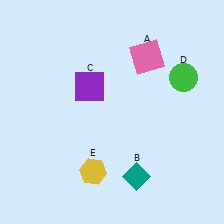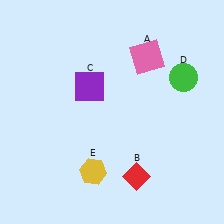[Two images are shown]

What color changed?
The diamond (B) changed from teal in Image 1 to red in Image 2.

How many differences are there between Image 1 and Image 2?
There is 1 difference between the two images.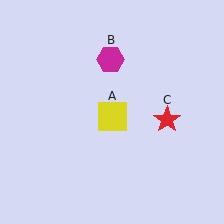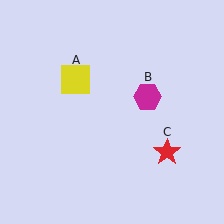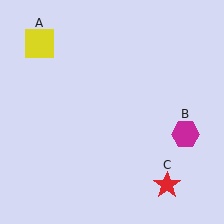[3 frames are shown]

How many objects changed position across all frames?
3 objects changed position: yellow square (object A), magenta hexagon (object B), red star (object C).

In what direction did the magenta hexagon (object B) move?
The magenta hexagon (object B) moved down and to the right.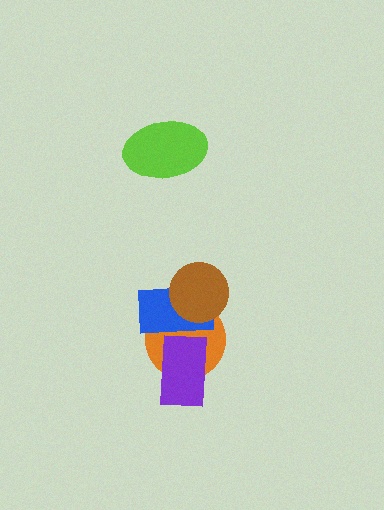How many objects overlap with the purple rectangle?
2 objects overlap with the purple rectangle.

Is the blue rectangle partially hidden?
Yes, it is partially covered by another shape.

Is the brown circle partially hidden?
No, no other shape covers it.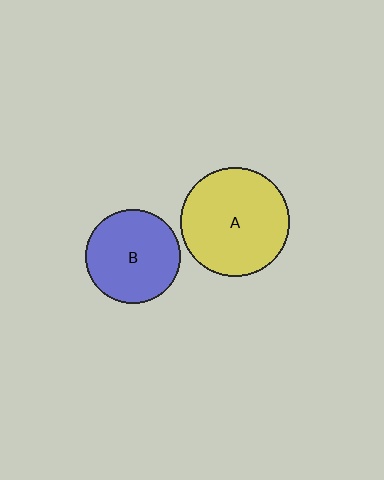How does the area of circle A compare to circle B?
Approximately 1.3 times.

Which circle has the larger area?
Circle A (yellow).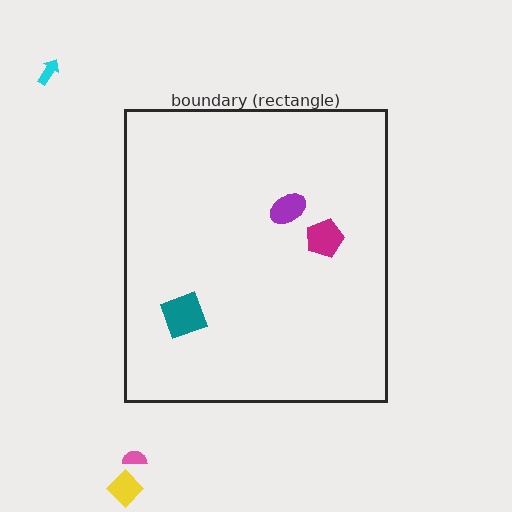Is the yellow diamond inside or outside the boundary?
Outside.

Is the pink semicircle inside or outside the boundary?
Outside.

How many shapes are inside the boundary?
3 inside, 3 outside.